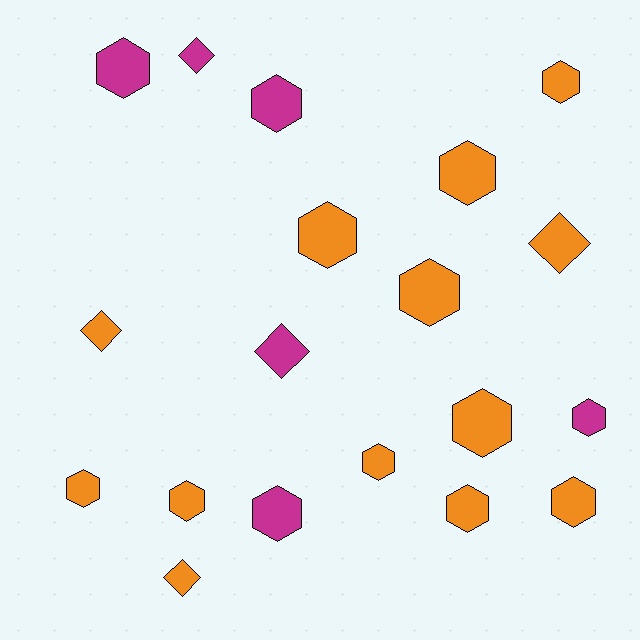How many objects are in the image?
There are 19 objects.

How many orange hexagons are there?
There are 10 orange hexagons.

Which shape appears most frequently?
Hexagon, with 14 objects.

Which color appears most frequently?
Orange, with 13 objects.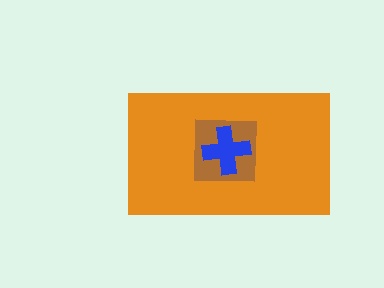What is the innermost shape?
The blue cross.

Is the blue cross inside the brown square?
Yes.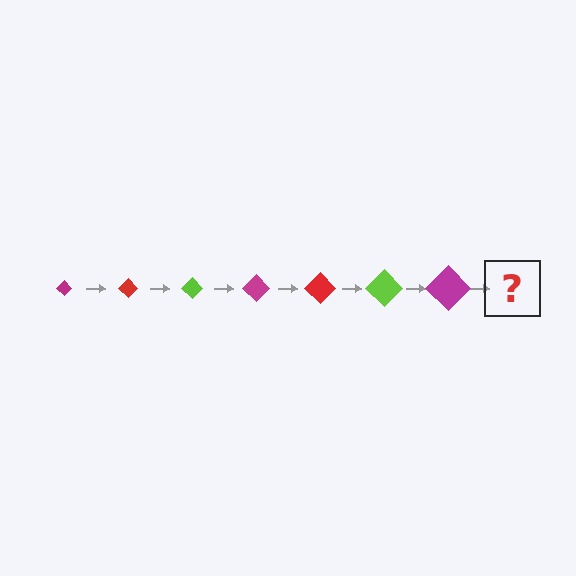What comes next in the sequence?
The next element should be a red diamond, larger than the previous one.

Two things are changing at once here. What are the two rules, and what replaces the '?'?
The two rules are that the diamond grows larger each step and the color cycles through magenta, red, and lime. The '?' should be a red diamond, larger than the previous one.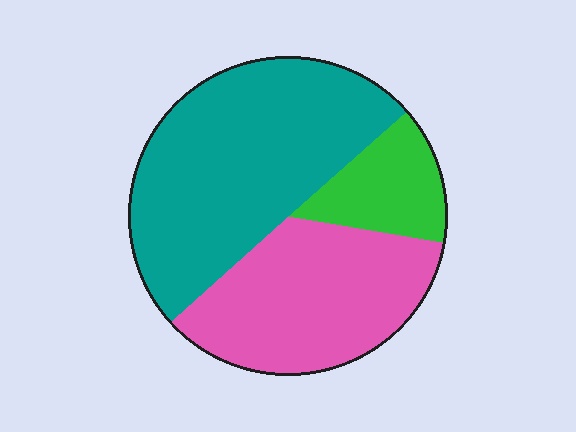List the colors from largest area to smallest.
From largest to smallest: teal, pink, green.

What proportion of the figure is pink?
Pink takes up between a third and a half of the figure.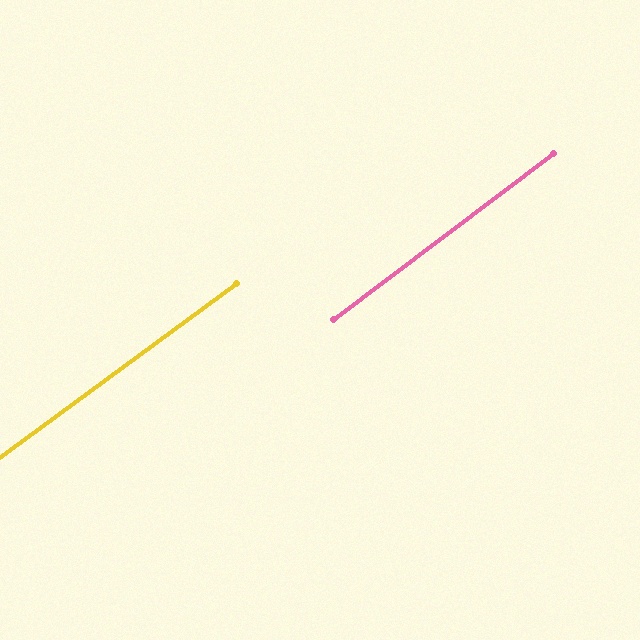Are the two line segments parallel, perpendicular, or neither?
Parallel — their directions differ by only 0.9°.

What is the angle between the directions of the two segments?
Approximately 1 degree.